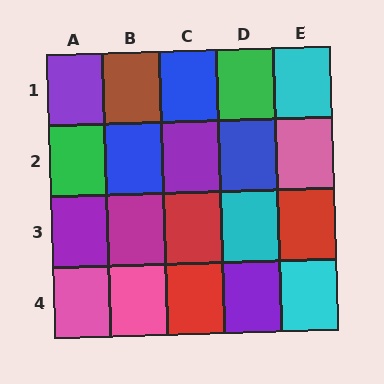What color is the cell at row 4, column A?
Pink.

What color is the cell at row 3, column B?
Magenta.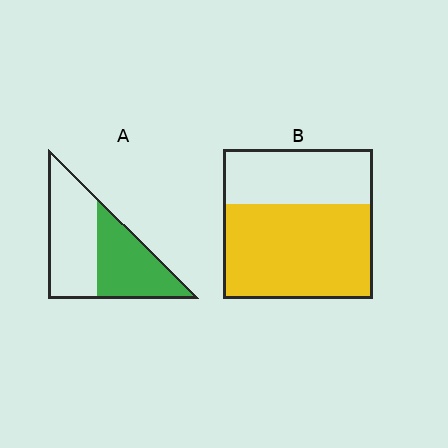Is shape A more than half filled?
No.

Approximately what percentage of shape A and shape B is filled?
A is approximately 45% and B is approximately 65%.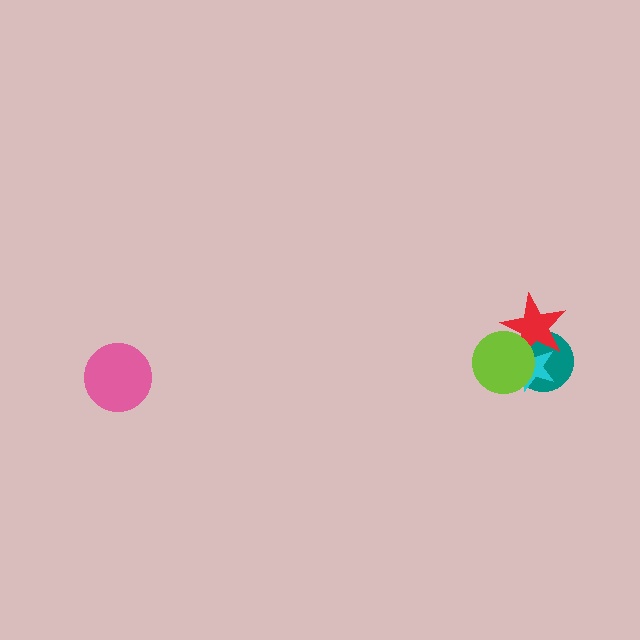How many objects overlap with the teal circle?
3 objects overlap with the teal circle.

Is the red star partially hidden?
Yes, it is partially covered by another shape.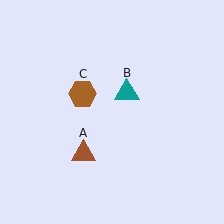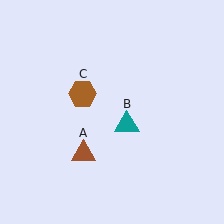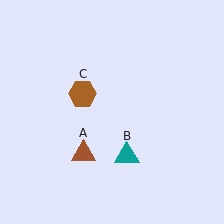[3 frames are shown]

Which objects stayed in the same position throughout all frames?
Brown triangle (object A) and brown hexagon (object C) remained stationary.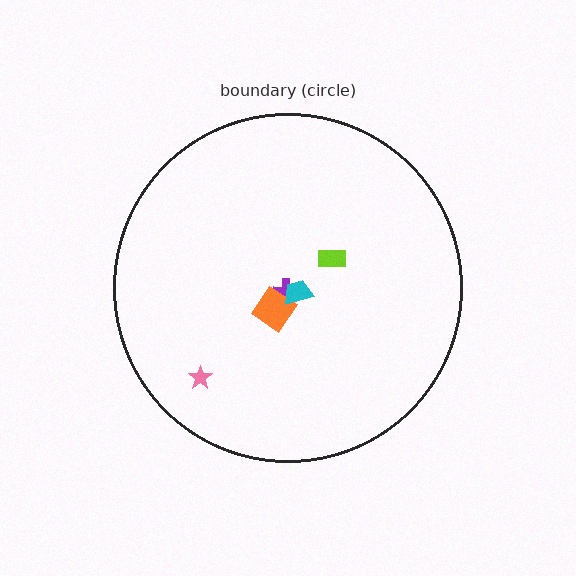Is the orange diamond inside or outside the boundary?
Inside.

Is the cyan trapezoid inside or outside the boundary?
Inside.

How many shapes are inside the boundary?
5 inside, 0 outside.